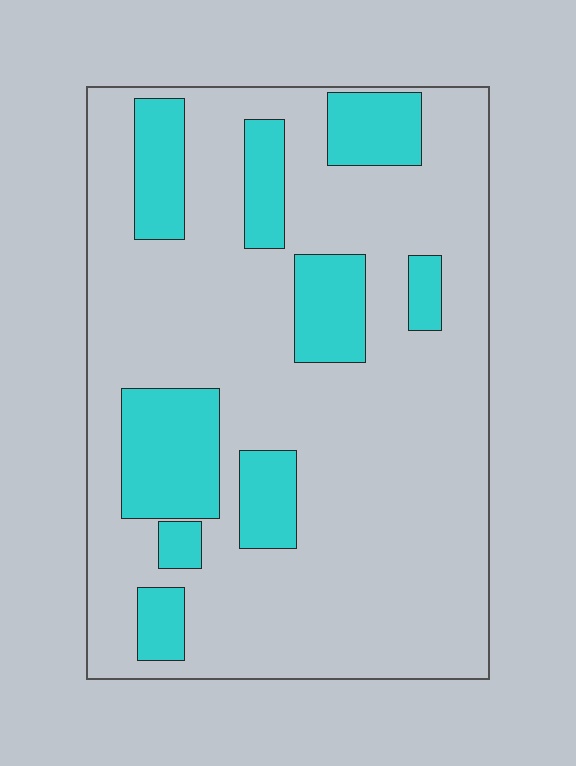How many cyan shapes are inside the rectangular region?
9.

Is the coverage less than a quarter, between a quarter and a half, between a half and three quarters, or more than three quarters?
Less than a quarter.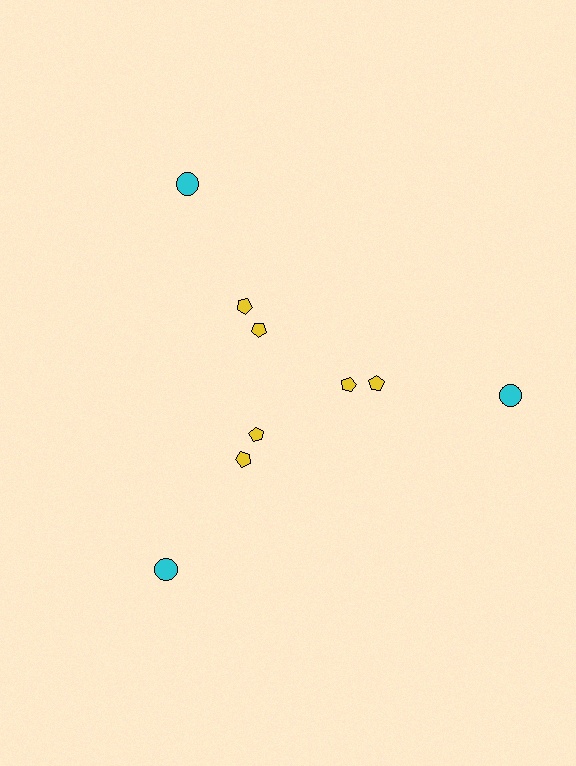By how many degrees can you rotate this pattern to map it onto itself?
The pattern maps onto itself every 120 degrees of rotation.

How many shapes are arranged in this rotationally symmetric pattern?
There are 9 shapes, arranged in 3 groups of 3.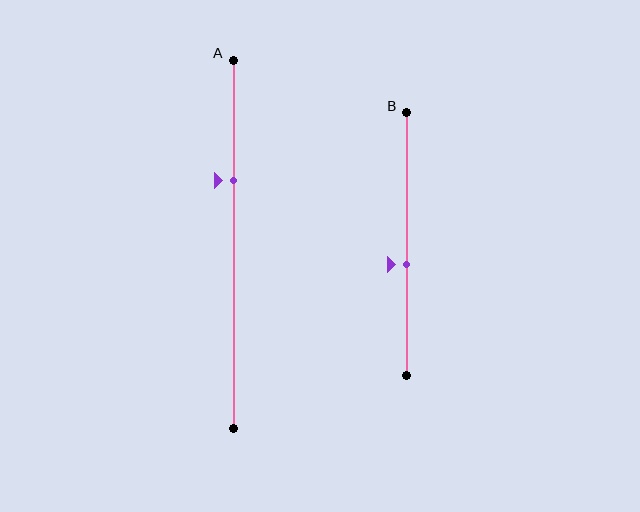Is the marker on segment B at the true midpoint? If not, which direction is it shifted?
No, the marker on segment B is shifted downward by about 8% of the segment length.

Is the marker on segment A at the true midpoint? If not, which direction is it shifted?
No, the marker on segment A is shifted upward by about 17% of the segment length.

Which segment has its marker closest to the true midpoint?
Segment B has its marker closest to the true midpoint.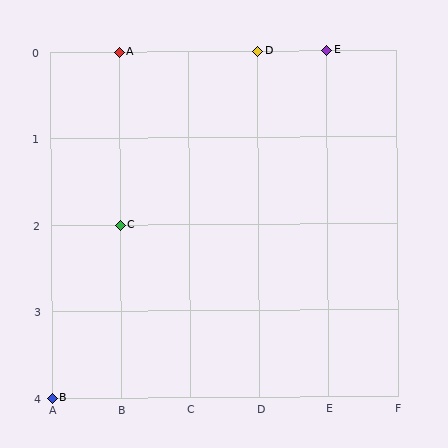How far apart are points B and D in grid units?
Points B and D are 3 columns and 4 rows apart (about 5.0 grid units diagonally).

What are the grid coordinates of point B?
Point B is at grid coordinates (A, 4).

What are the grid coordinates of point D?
Point D is at grid coordinates (D, 0).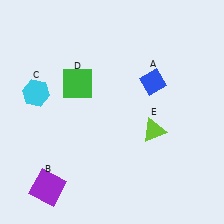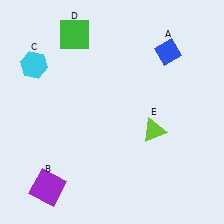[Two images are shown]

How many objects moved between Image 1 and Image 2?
3 objects moved between the two images.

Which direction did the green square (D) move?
The green square (D) moved up.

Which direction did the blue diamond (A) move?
The blue diamond (A) moved up.